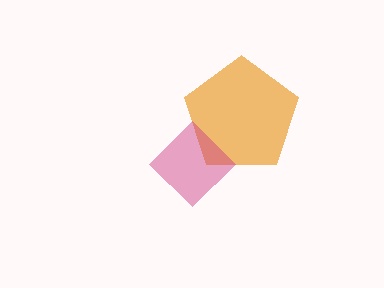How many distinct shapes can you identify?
There are 2 distinct shapes: an orange pentagon, a magenta diamond.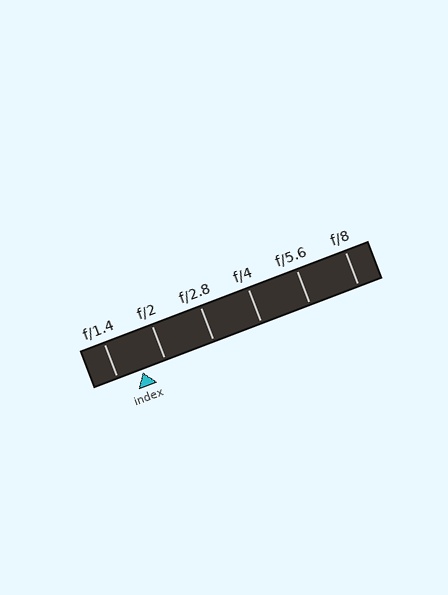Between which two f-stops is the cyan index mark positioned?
The index mark is between f/1.4 and f/2.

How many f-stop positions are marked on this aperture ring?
There are 6 f-stop positions marked.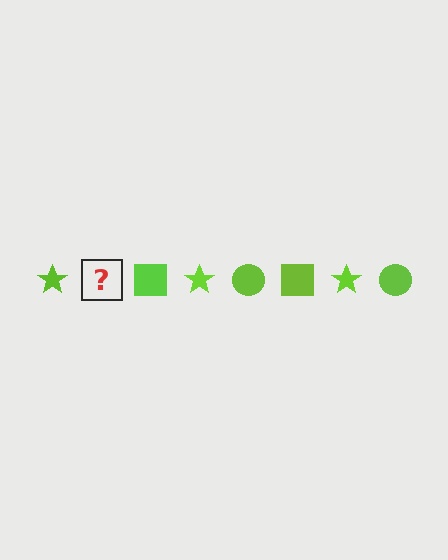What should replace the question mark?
The question mark should be replaced with a lime circle.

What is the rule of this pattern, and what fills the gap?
The rule is that the pattern cycles through star, circle, square shapes in lime. The gap should be filled with a lime circle.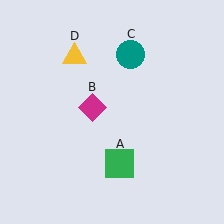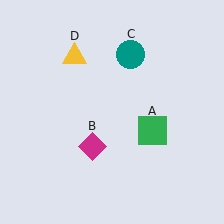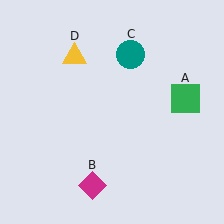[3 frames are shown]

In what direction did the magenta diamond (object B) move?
The magenta diamond (object B) moved down.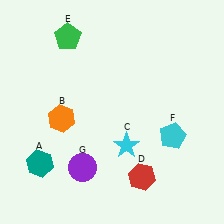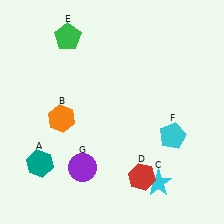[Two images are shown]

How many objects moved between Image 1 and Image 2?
1 object moved between the two images.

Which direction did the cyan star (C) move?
The cyan star (C) moved down.